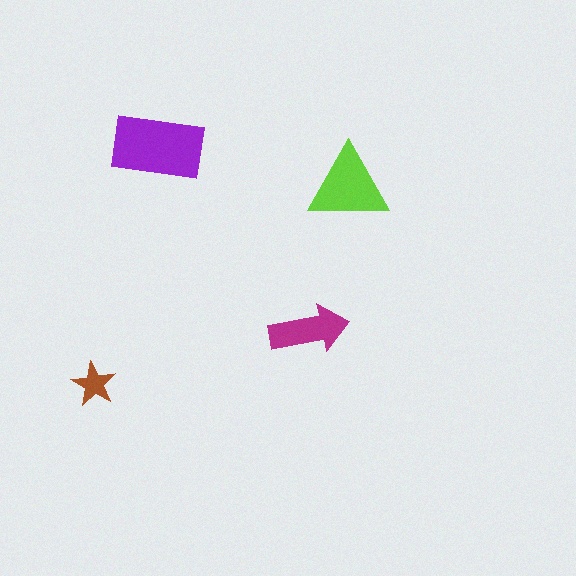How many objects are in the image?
There are 4 objects in the image.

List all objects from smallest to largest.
The brown star, the magenta arrow, the lime triangle, the purple rectangle.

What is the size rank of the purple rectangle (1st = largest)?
1st.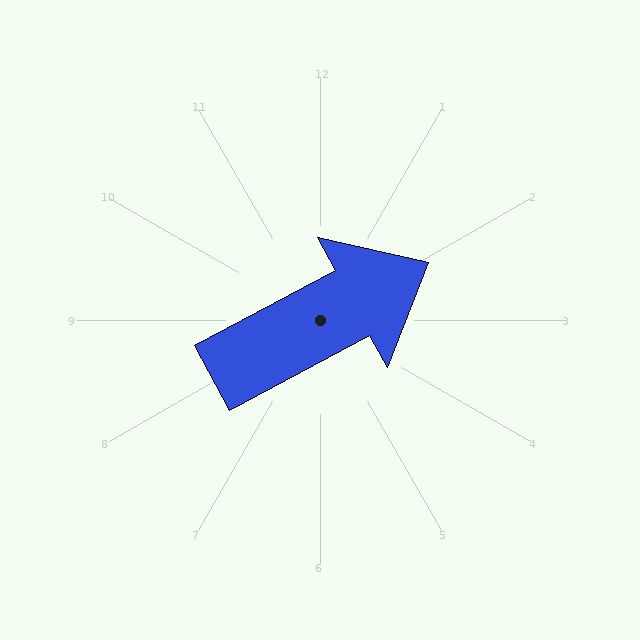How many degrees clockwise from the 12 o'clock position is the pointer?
Approximately 62 degrees.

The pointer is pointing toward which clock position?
Roughly 2 o'clock.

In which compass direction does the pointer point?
Northeast.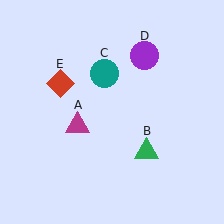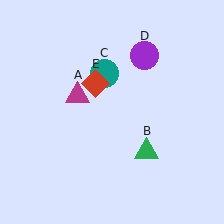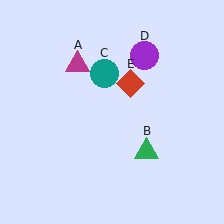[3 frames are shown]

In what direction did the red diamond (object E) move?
The red diamond (object E) moved right.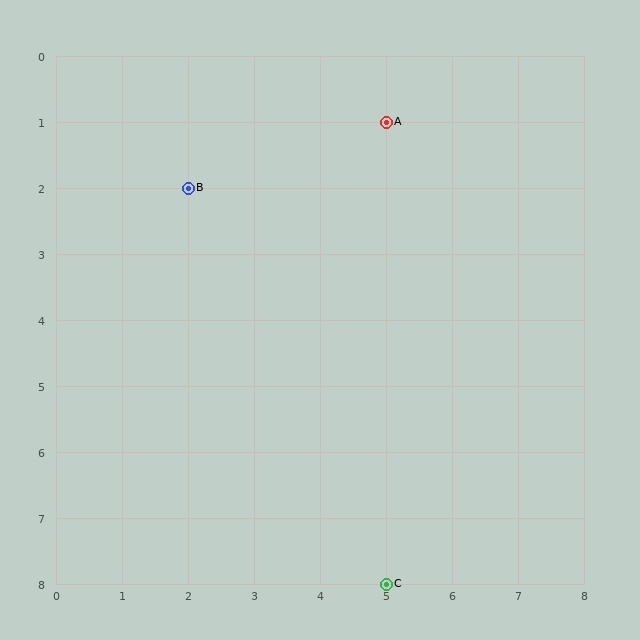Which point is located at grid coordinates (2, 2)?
Point B is at (2, 2).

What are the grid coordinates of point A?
Point A is at grid coordinates (5, 1).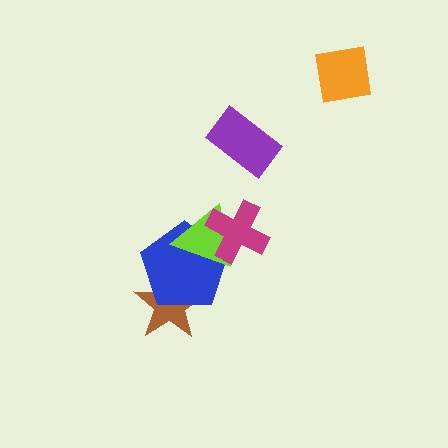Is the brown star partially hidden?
Yes, it is partially covered by another shape.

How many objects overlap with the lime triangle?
2 objects overlap with the lime triangle.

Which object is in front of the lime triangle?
The magenta cross is in front of the lime triangle.